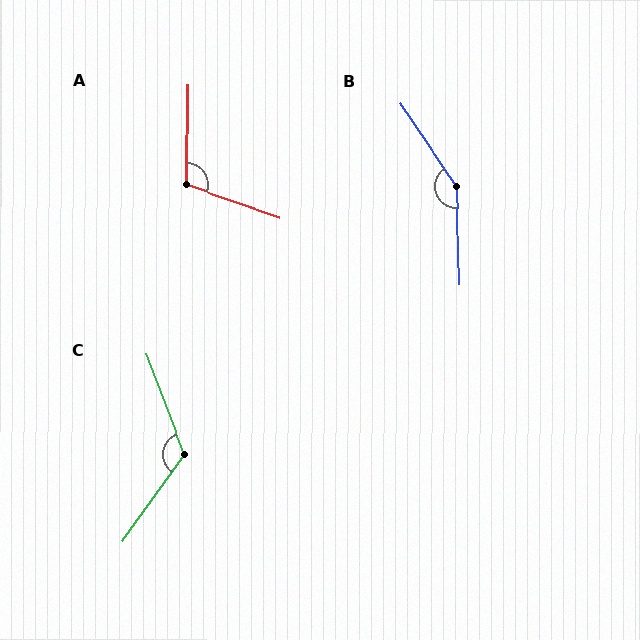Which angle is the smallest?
A, at approximately 108 degrees.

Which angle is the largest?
B, at approximately 147 degrees.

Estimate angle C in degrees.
Approximately 123 degrees.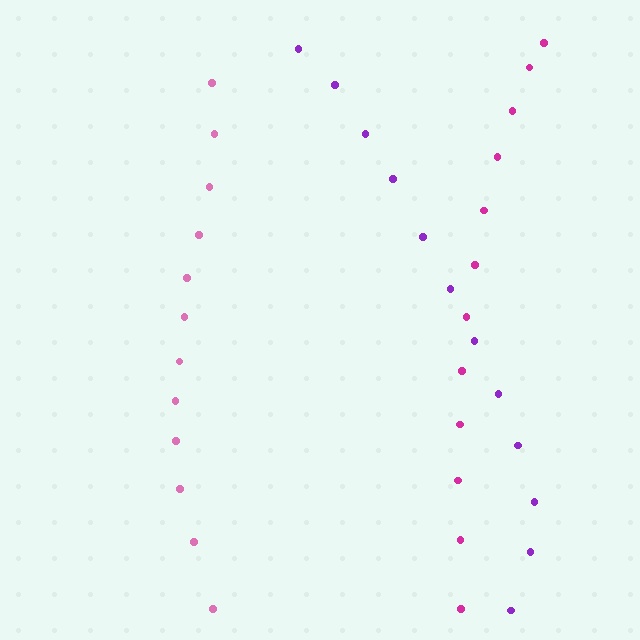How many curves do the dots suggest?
There are 3 distinct paths.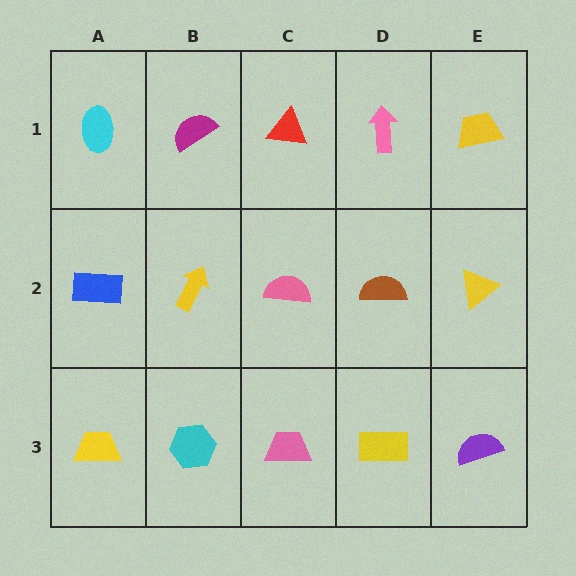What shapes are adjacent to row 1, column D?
A brown semicircle (row 2, column D), a red triangle (row 1, column C), a yellow trapezoid (row 1, column E).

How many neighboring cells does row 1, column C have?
3.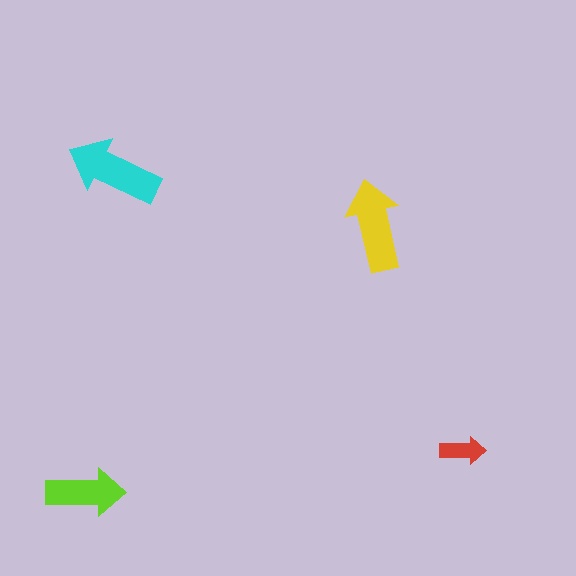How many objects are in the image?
There are 4 objects in the image.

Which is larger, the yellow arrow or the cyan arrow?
The cyan one.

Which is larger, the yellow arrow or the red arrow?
The yellow one.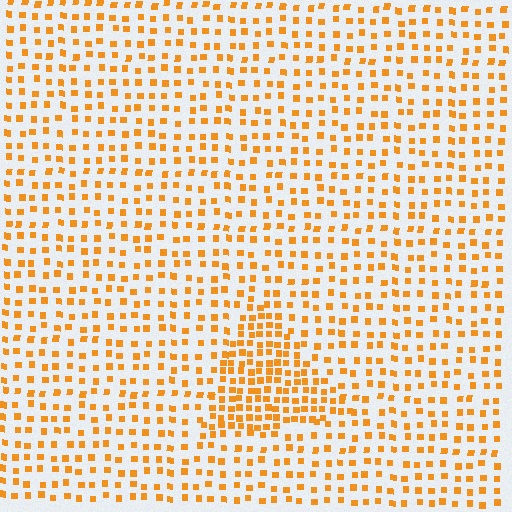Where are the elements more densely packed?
The elements are more densely packed inside the triangle boundary.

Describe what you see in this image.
The image contains small orange elements arranged at two different densities. A triangle-shaped region is visible where the elements are more densely packed than the surrounding area.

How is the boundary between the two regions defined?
The boundary is defined by a change in element density (approximately 2.0x ratio). All elements are the same color, size, and shape.